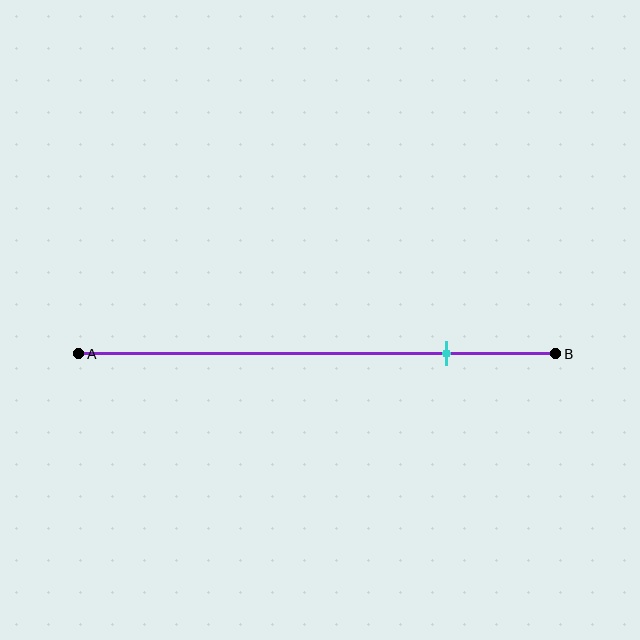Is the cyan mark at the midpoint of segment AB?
No, the mark is at about 75% from A, not at the 50% midpoint.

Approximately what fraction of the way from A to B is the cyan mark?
The cyan mark is approximately 75% of the way from A to B.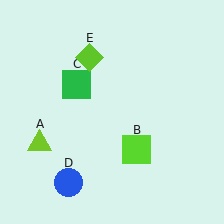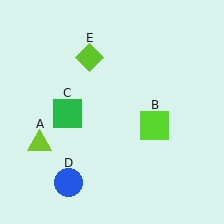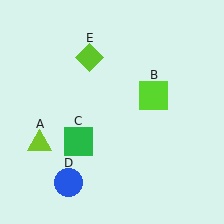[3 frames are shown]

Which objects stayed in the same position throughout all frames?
Lime triangle (object A) and blue circle (object D) and lime diamond (object E) remained stationary.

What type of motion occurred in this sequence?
The lime square (object B), green square (object C) rotated counterclockwise around the center of the scene.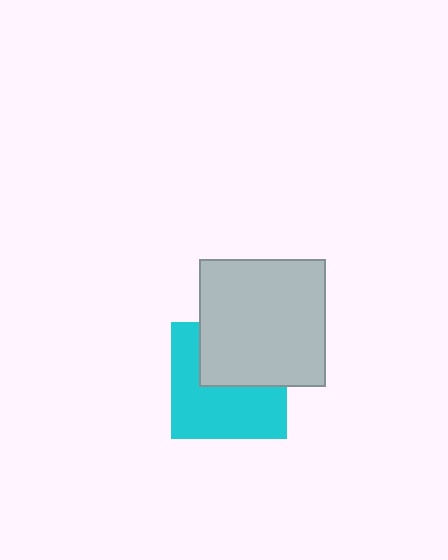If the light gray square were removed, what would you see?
You would see the complete cyan square.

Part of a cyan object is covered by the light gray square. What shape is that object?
It is a square.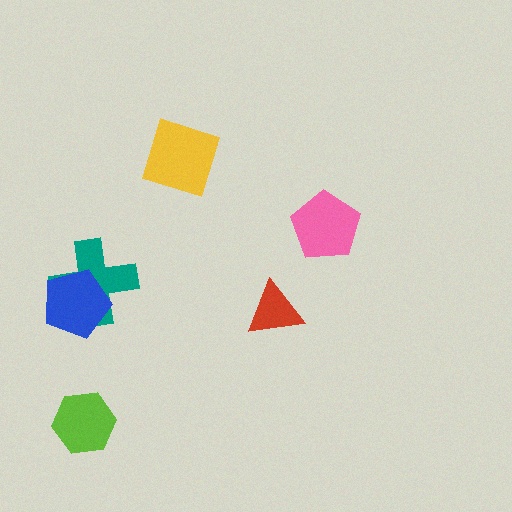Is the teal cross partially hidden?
Yes, it is partially covered by another shape.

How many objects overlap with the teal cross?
1 object overlaps with the teal cross.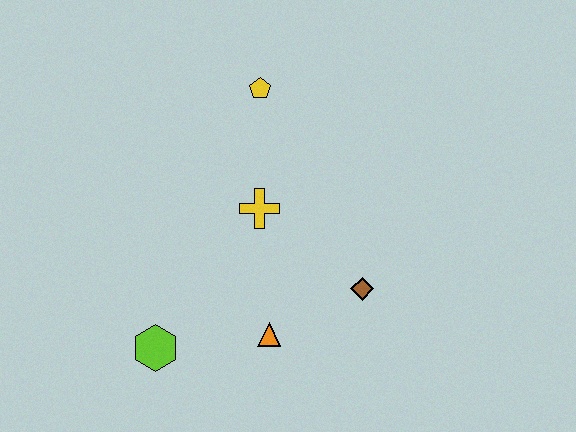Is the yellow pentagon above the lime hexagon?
Yes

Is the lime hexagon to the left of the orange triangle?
Yes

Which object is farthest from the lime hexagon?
The yellow pentagon is farthest from the lime hexagon.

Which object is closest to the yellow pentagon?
The yellow cross is closest to the yellow pentagon.